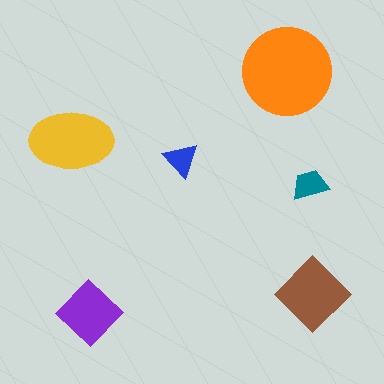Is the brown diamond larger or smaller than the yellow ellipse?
Smaller.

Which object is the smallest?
The blue triangle.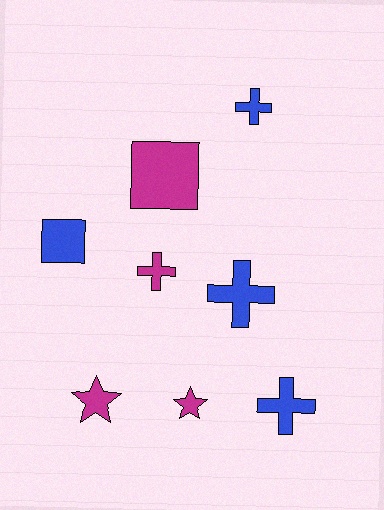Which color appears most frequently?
Magenta, with 4 objects.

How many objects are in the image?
There are 8 objects.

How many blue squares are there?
There is 1 blue square.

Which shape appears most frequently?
Cross, with 4 objects.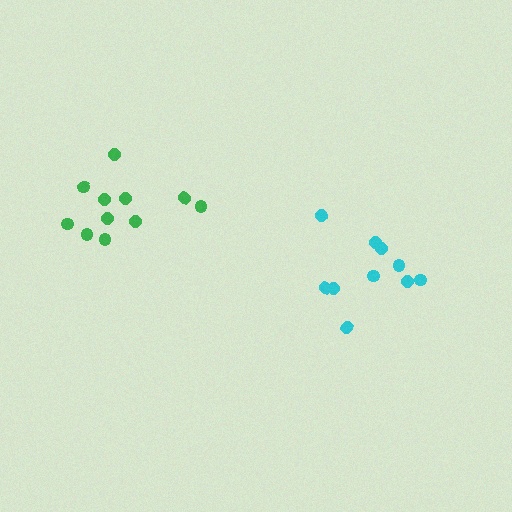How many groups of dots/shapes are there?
There are 2 groups.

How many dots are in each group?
Group 1: 10 dots, Group 2: 11 dots (21 total).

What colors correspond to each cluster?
The clusters are colored: cyan, green.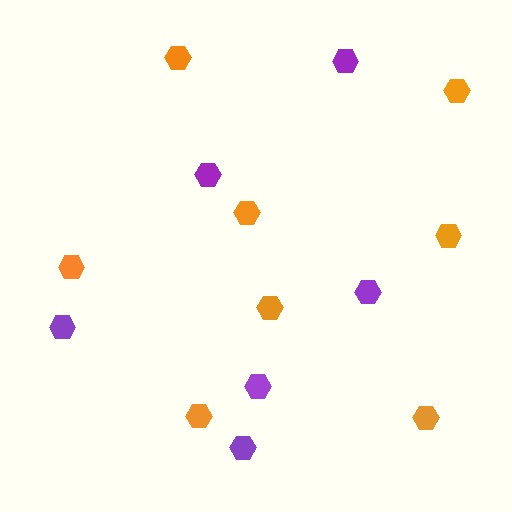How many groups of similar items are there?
There are 2 groups: one group of orange hexagons (8) and one group of purple hexagons (6).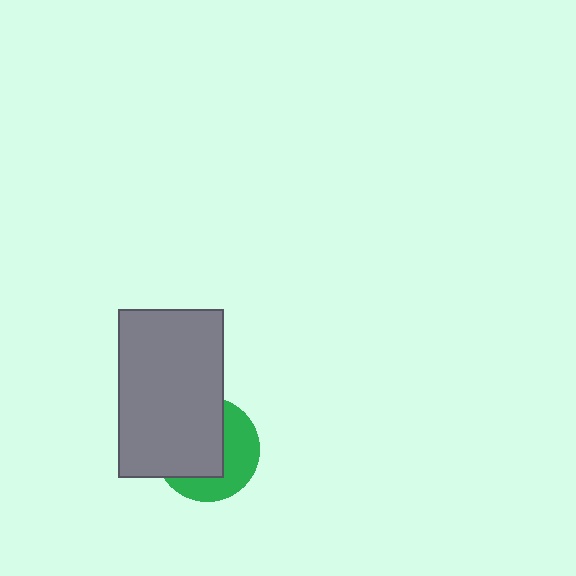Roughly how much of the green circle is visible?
A small part of it is visible (roughly 44%).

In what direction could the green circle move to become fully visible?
The green circle could move toward the lower-right. That would shift it out from behind the gray rectangle entirely.